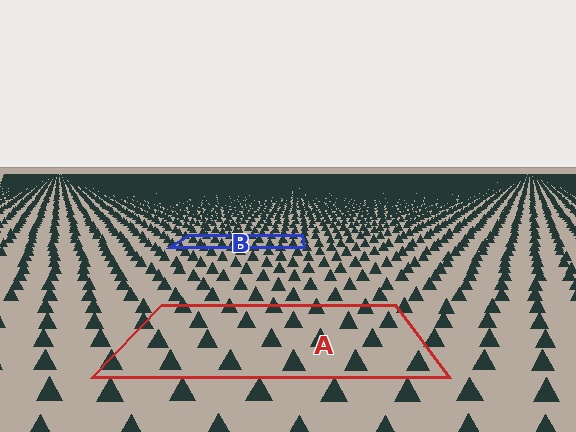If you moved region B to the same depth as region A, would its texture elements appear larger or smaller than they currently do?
They would appear larger. At a closer depth, the same texture elements are projected at a bigger on-screen size.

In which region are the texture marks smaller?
The texture marks are smaller in region B, because it is farther away.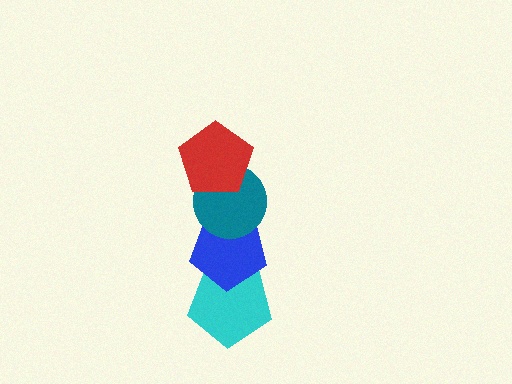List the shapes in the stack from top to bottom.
From top to bottom: the red pentagon, the teal circle, the blue pentagon, the cyan pentagon.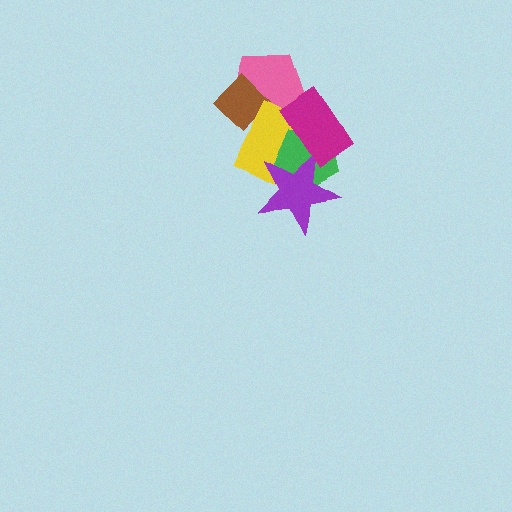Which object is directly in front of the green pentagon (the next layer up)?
The purple star is directly in front of the green pentagon.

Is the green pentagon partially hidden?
Yes, it is partially covered by another shape.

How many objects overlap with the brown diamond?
1 object overlaps with the brown diamond.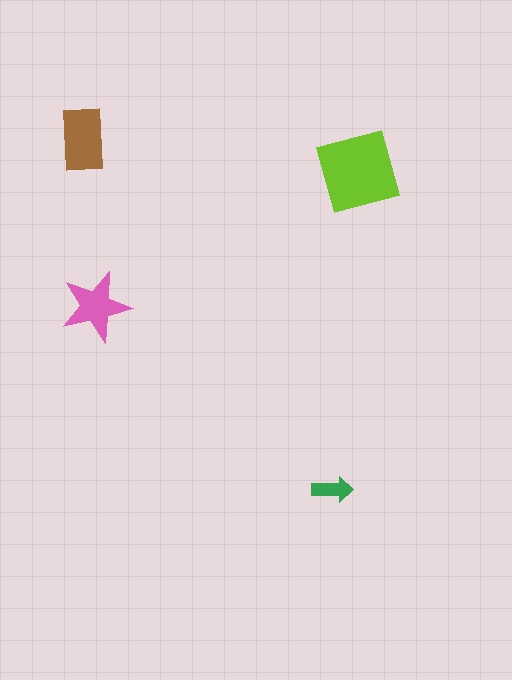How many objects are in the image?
There are 4 objects in the image.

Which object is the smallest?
The green arrow.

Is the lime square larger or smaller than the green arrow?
Larger.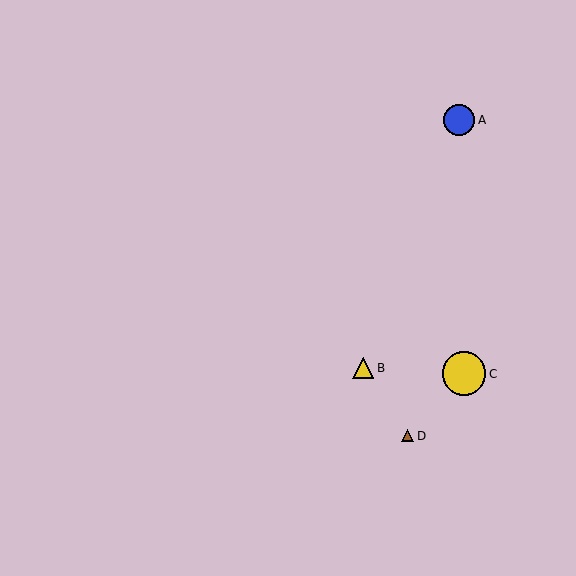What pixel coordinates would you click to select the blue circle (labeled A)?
Click at (459, 120) to select the blue circle A.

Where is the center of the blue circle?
The center of the blue circle is at (459, 120).